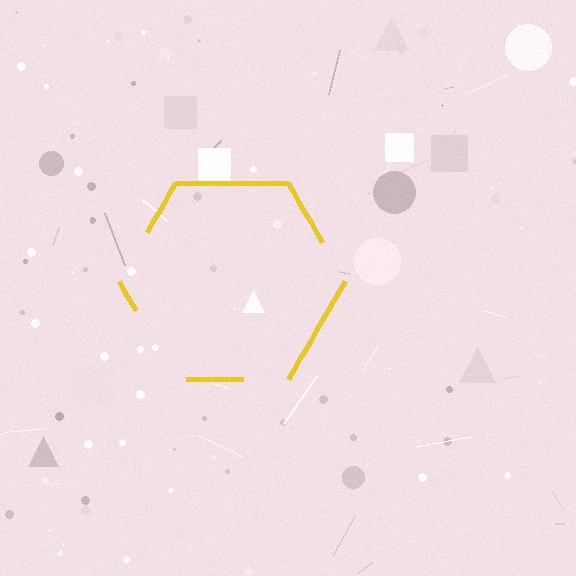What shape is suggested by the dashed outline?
The dashed outline suggests a hexagon.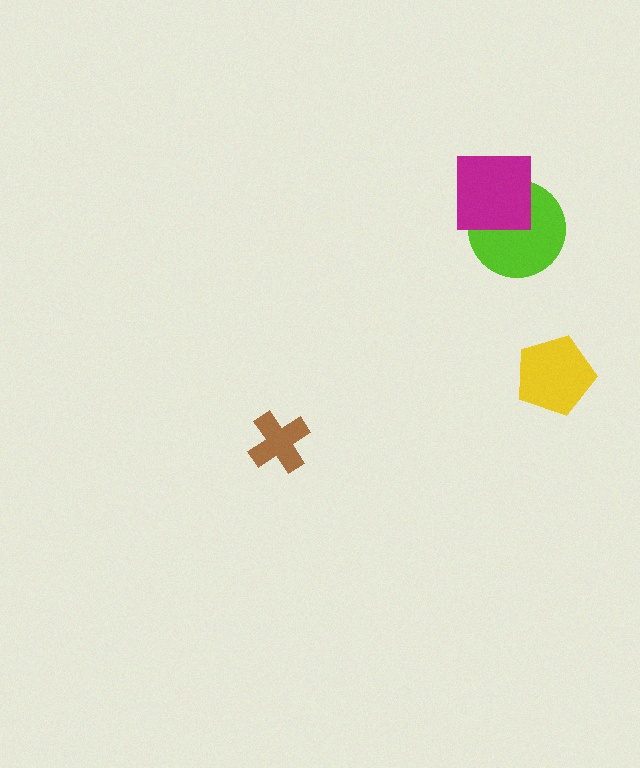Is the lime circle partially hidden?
Yes, it is partially covered by another shape.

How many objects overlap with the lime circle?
1 object overlaps with the lime circle.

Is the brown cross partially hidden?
No, no other shape covers it.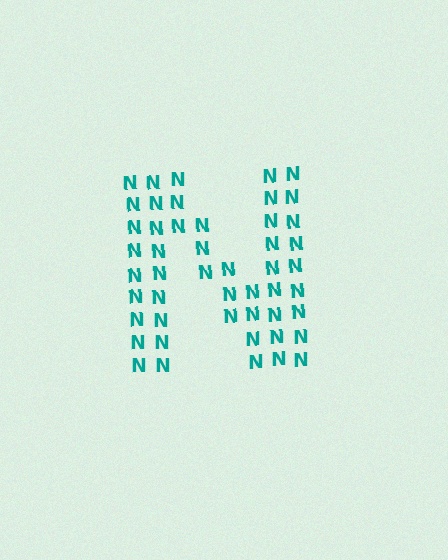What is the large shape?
The large shape is the letter N.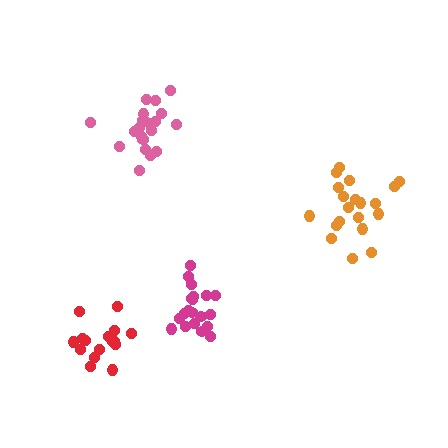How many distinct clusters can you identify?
There are 4 distinct clusters.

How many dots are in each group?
Group 1: 20 dots, Group 2: 20 dots, Group 3: 16 dots, Group 4: 21 dots (77 total).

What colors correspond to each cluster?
The clusters are colored: magenta, orange, red, pink.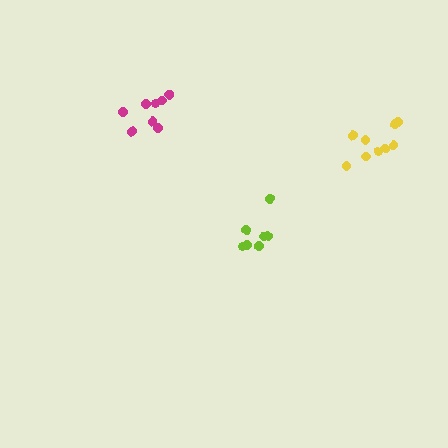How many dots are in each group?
Group 1: 8 dots, Group 2: 7 dots, Group 3: 9 dots (24 total).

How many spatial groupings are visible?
There are 3 spatial groupings.